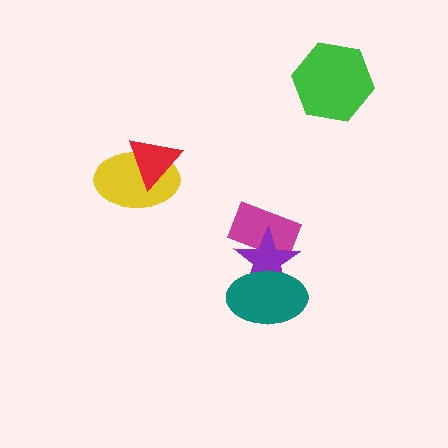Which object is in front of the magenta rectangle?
The purple star is in front of the magenta rectangle.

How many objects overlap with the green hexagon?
0 objects overlap with the green hexagon.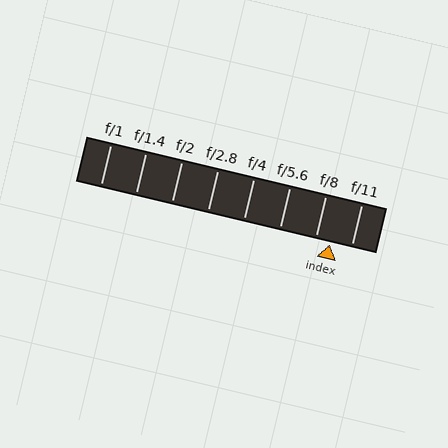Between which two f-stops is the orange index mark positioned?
The index mark is between f/8 and f/11.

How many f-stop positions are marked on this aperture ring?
There are 8 f-stop positions marked.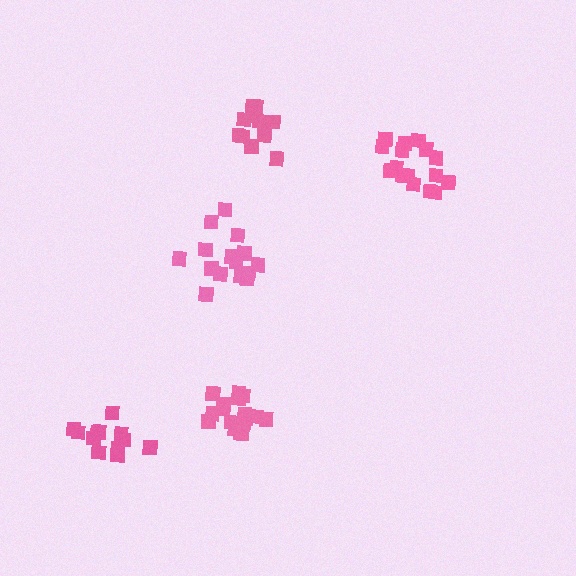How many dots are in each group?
Group 1: 15 dots, Group 2: 16 dots, Group 3: 12 dots, Group 4: 17 dots, Group 5: 12 dots (72 total).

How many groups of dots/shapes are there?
There are 5 groups.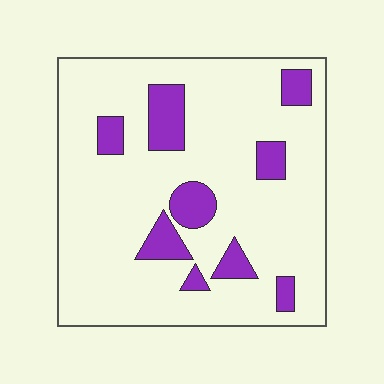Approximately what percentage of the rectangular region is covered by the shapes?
Approximately 15%.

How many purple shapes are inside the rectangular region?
9.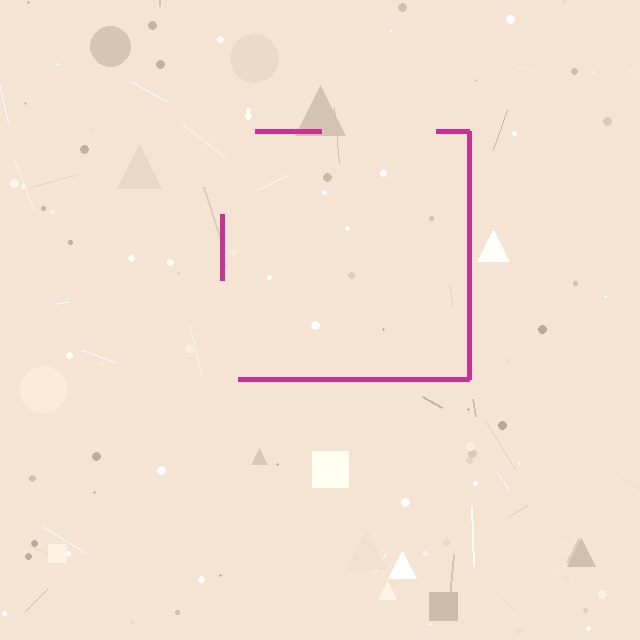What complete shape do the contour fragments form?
The contour fragments form a square.